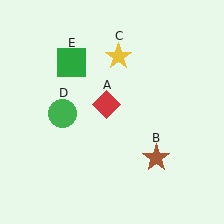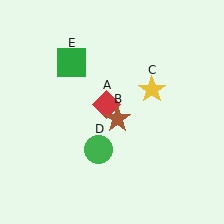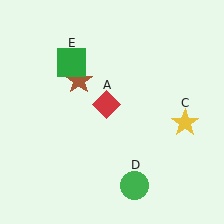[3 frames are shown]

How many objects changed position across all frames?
3 objects changed position: brown star (object B), yellow star (object C), green circle (object D).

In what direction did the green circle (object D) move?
The green circle (object D) moved down and to the right.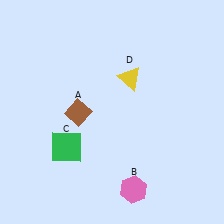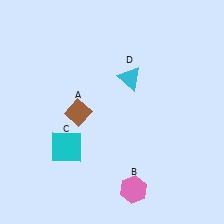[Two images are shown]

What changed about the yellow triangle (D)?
In Image 1, D is yellow. In Image 2, it changed to cyan.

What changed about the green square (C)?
In Image 1, C is green. In Image 2, it changed to cyan.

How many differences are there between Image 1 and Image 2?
There are 2 differences between the two images.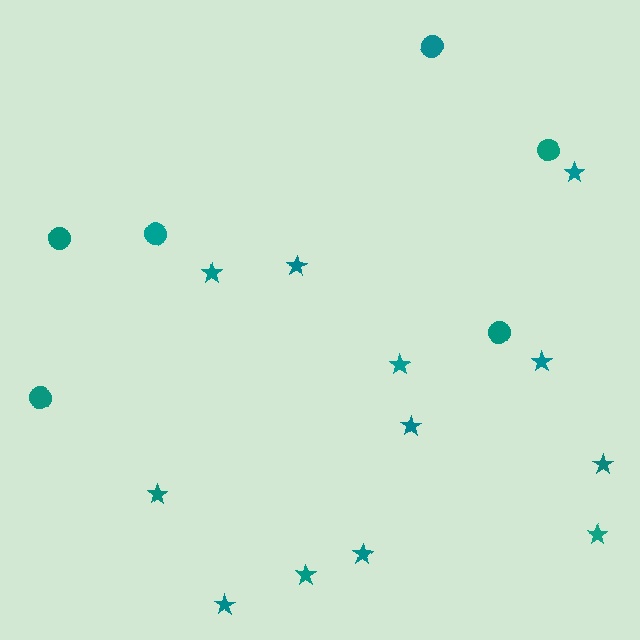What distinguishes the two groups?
There are 2 groups: one group of stars (12) and one group of circles (6).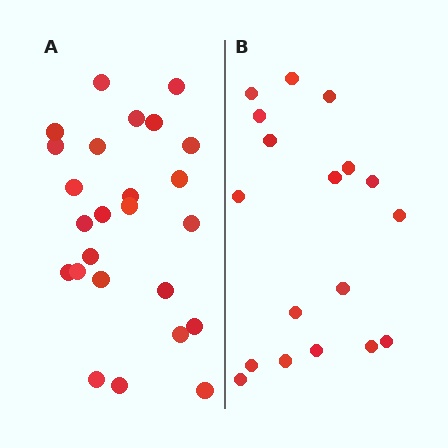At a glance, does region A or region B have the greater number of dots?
Region A (the left region) has more dots.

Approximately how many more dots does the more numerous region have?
Region A has roughly 8 or so more dots than region B.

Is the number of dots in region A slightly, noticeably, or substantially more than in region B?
Region A has noticeably more, but not dramatically so. The ratio is roughly 1.4 to 1.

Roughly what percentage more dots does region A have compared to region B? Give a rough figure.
About 40% more.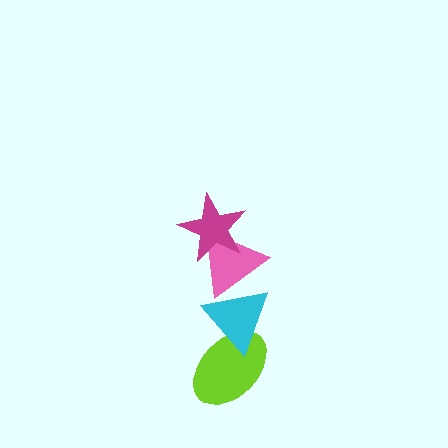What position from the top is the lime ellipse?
The lime ellipse is 4th from the top.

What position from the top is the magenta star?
The magenta star is 1st from the top.